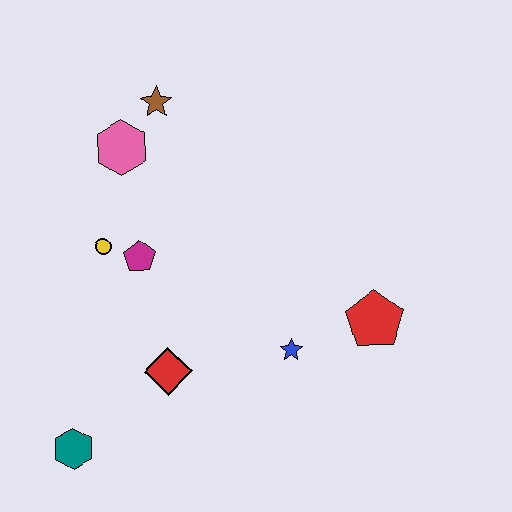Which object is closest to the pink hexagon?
The brown star is closest to the pink hexagon.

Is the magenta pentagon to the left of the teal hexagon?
No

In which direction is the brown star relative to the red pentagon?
The brown star is above the red pentagon.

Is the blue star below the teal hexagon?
No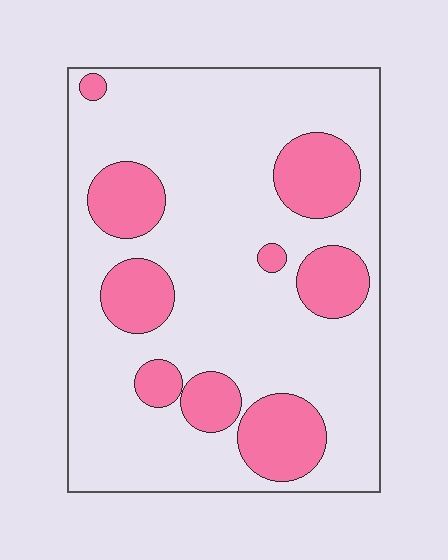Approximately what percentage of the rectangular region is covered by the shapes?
Approximately 25%.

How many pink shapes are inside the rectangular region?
9.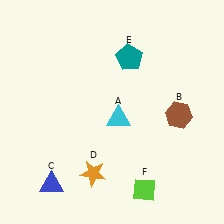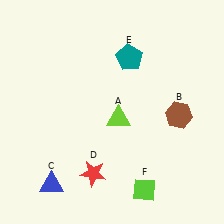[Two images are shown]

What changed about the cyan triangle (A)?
In Image 1, A is cyan. In Image 2, it changed to lime.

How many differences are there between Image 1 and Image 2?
There are 2 differences between the two images.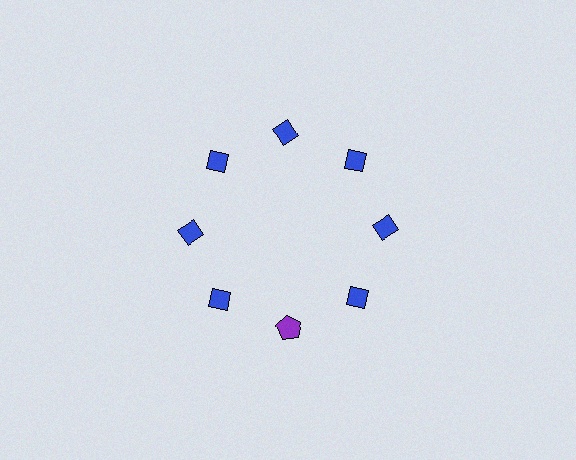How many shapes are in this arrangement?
There are 8 shapes arranged in a ring pattern.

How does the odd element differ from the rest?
It differs in both color (purple instead of blue) and shape (pentagon instead of diamond).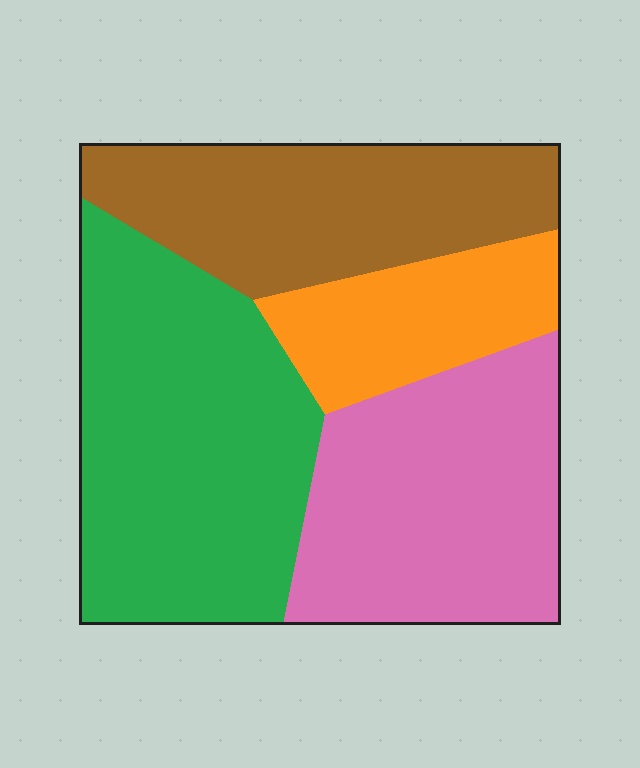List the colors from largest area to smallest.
From largest to smallest: green, pink, brown, orange.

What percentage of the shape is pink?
Pink takes up about one quarter (1/4) of the shape.